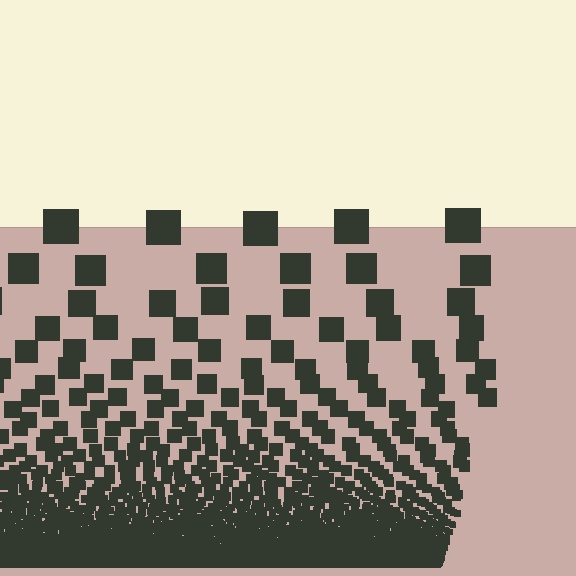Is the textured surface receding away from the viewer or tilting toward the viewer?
The surface appears to tilt toward the viewer. Texture elements get larger and sparser toward the top.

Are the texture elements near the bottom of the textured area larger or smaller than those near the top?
Smaller. The gradient is inverted — elements near the bottom are smaller and denser.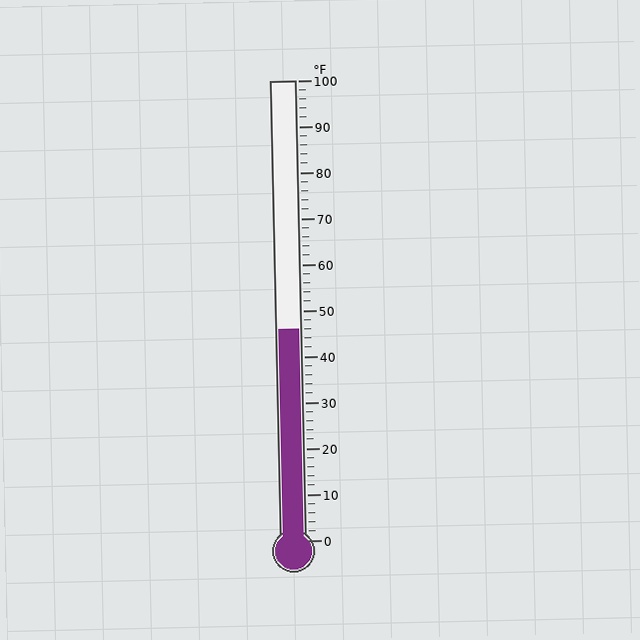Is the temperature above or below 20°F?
The temperature is above 20°F.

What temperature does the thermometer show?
The thermometer shows approximately 46°F.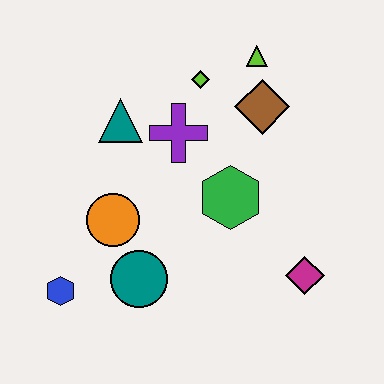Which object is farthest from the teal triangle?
The magenta diamond is farthest from the teal triangle.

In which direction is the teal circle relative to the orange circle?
The teal circle is below the orange circle.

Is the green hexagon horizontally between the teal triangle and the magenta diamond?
Yes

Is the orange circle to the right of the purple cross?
No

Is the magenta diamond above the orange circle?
No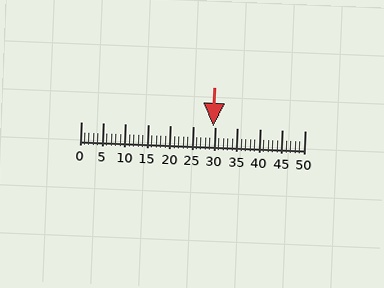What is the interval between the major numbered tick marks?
The major tick marks are spaced 5 units apart.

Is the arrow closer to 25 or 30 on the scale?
The arrow is closer to 30.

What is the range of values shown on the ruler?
The ruler shows values from 0 to 50.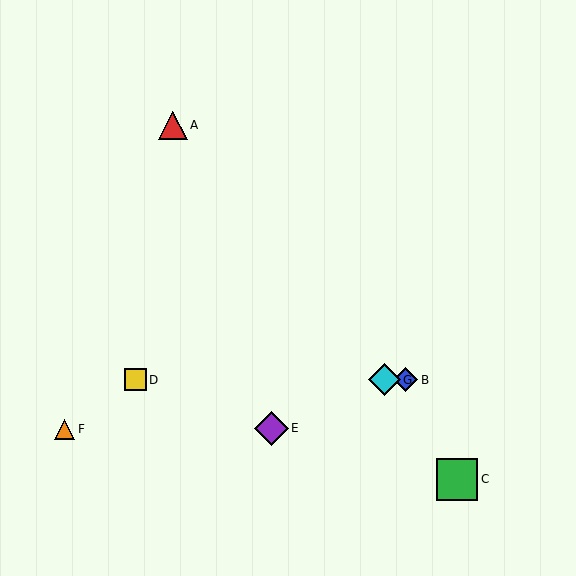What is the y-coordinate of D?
Object D is at y≈380.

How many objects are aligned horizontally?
3 objects (B, D, G) are aligned horizontally.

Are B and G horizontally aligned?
Yes, both are at y≈380.